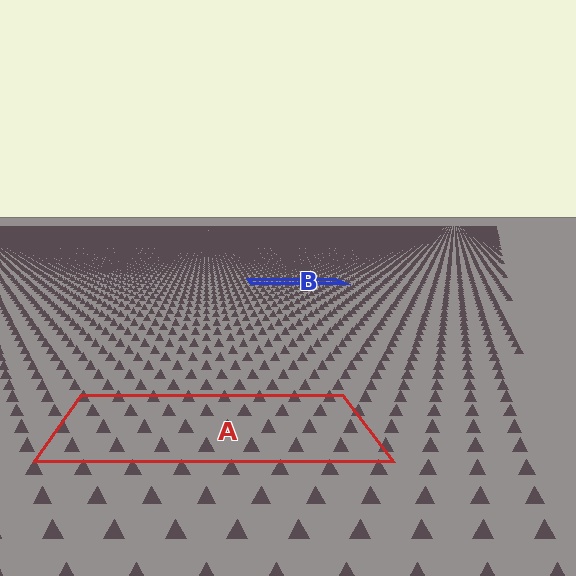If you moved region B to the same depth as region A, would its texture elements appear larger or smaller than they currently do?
They would appear larger. At a closer depth, the same texture elements are projected at a bigger on-screen size.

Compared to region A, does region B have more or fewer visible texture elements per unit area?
Region B has more texture elements per unit area — they are packed more densely because it is farther away.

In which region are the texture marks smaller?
The texture marks are smaller in region B, because it is farther away.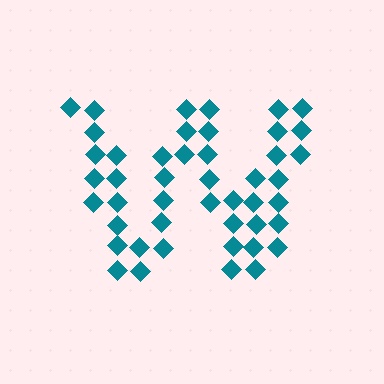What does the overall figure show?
The overall figure shows the letter W.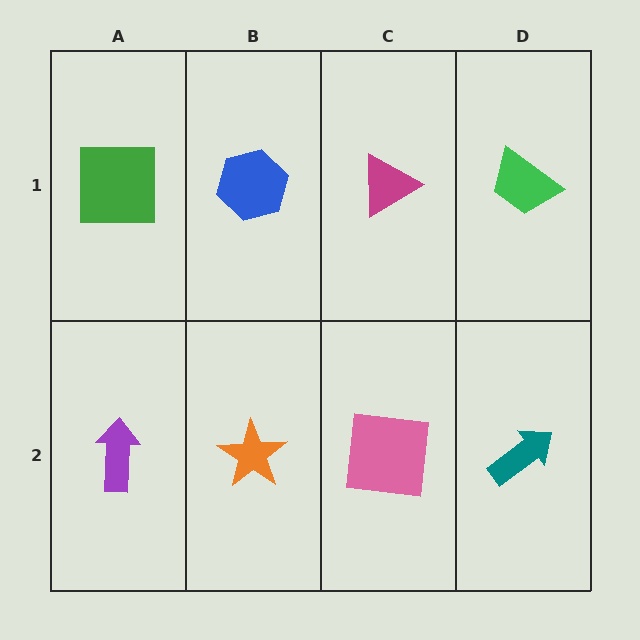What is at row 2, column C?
A pink square.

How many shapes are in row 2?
4 shapes.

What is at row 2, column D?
A teal arrow.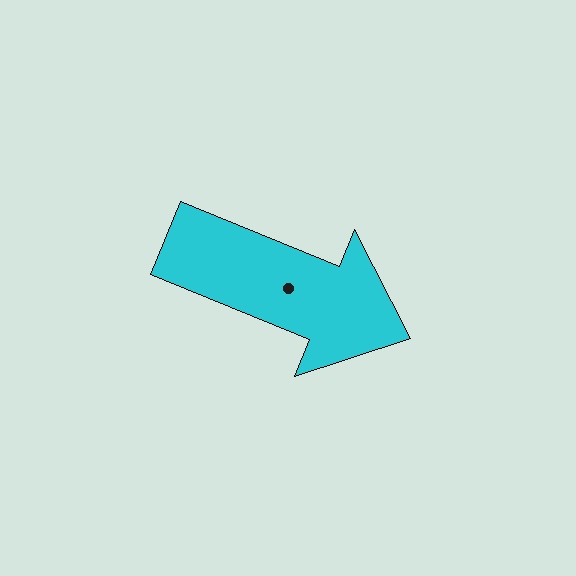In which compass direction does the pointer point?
East.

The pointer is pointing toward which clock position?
Roughly 4 o'clock.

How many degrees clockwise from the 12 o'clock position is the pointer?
Approximately 112 degrees.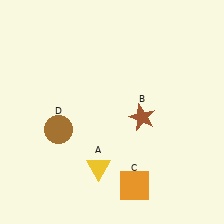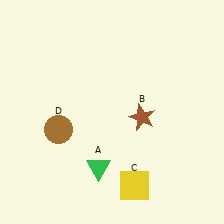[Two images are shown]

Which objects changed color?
A changed from yellow to green. C changed from orange to yellow.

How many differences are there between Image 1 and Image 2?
There are 2 differences between the two images.